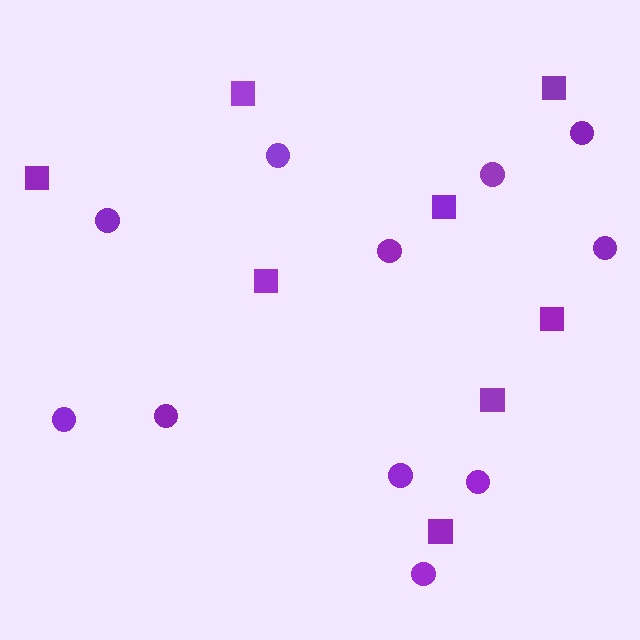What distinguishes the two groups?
There are 2 groups: one group of squares (8) and one group of circles (11).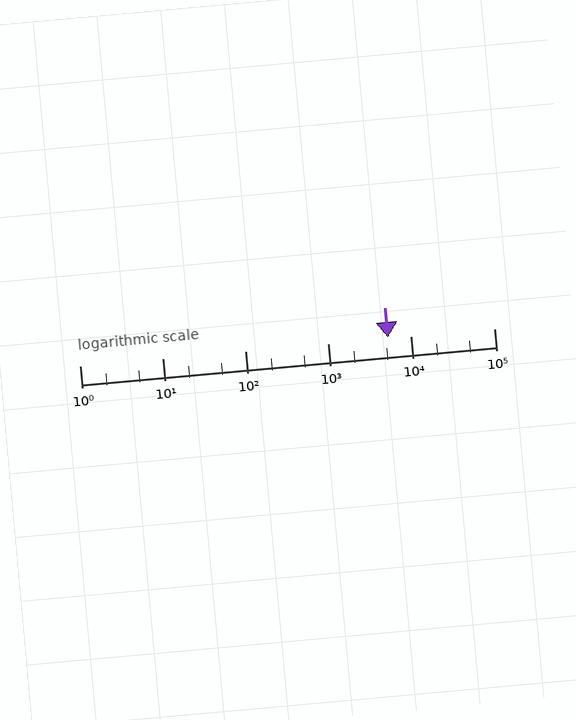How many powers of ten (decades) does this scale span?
The scale spans 5 decades, from 1 to 100000.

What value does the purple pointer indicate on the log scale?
The pointer indicates approximately 5200.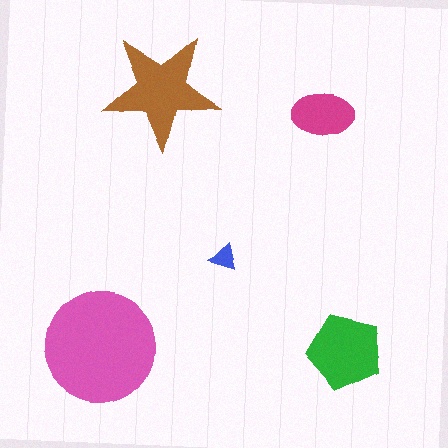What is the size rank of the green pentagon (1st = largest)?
3rd.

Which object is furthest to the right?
The green pentagon is rightmost.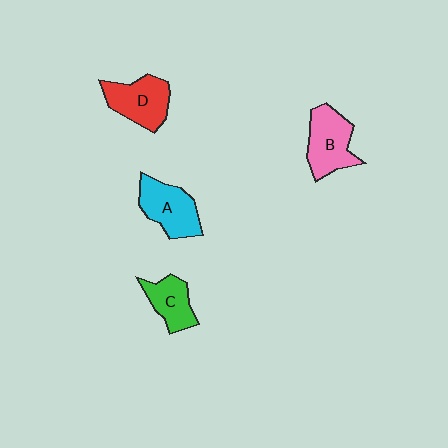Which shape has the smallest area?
Shape C (green).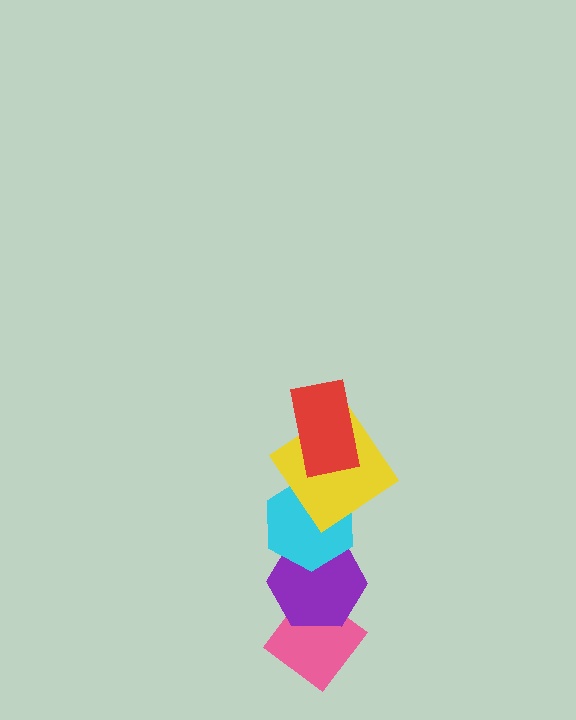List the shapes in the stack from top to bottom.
From top to bottom: the red rectangle, the yellow diamond, the cyan hexagon, the purple hexagon, the pink diamond.